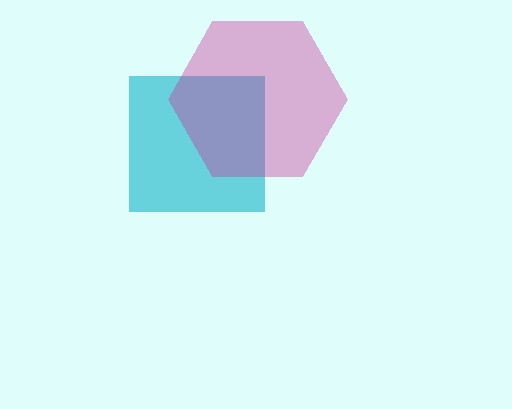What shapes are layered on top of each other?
The layered shapes are: a cyan square, a magenta hexagon.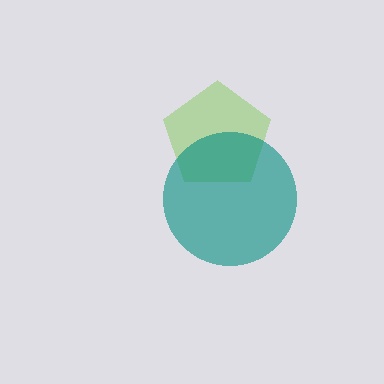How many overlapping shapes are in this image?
There are 2 overlapping shapes in the image.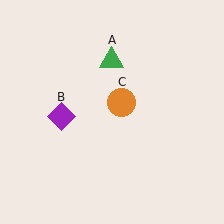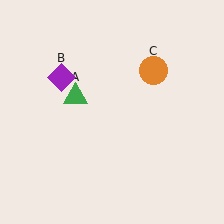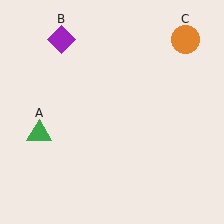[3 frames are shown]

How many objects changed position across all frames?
3 objects changed position: green triangle (object A), purple diamond (object B), orange circle (object C).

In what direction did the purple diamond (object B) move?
The purple diamond (object B) moved up.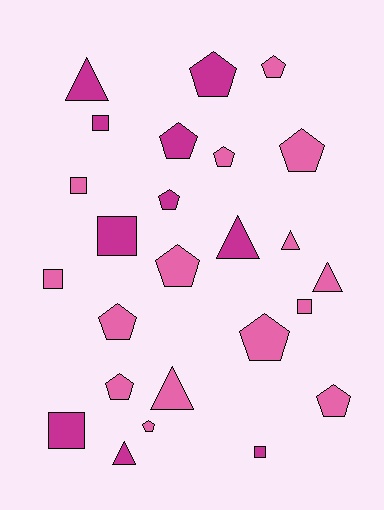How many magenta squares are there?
There are 4 magenta squares.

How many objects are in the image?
There are 25 objects.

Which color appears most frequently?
Pink, with 15 objects.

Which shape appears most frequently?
Pentagon, with 12 objects.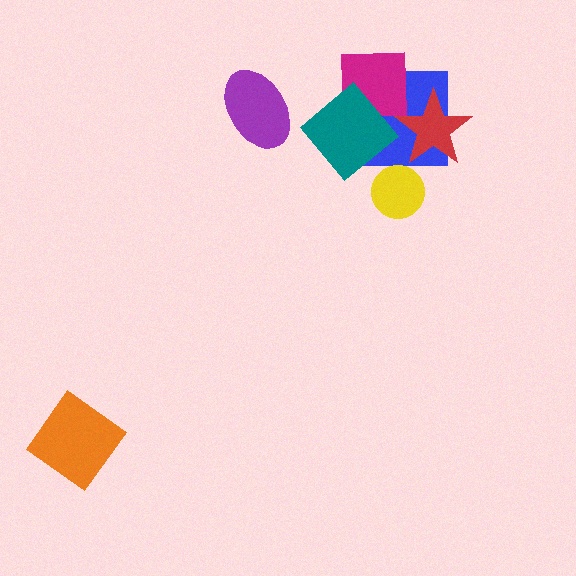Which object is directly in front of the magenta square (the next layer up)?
The teal diamond is directly in front of the magenta square.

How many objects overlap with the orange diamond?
0 objects overlap with the orange diamond.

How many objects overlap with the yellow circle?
0 objects overlap with the yellow circle.